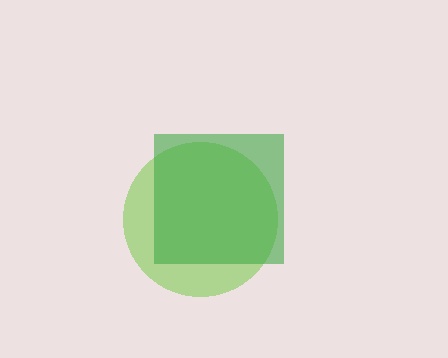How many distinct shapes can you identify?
There are 2 distinct shapes: a lime circle, a green square.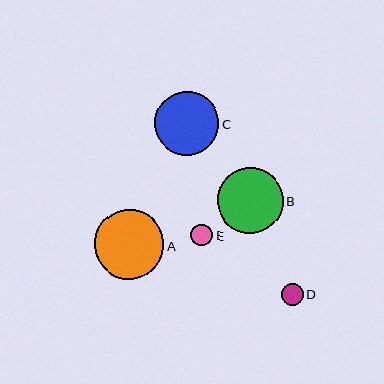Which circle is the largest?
Circle A is the largest with a size of approximately 69 pixels.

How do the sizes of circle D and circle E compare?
Circle D and circle E are approximately the same size.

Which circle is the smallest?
Circle E is the smallest with a size of approximately 22 pixels.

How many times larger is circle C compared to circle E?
Circle C is approximately 2.9 times the size of circle E.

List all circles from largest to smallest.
From largest to smallest: A, B, C, D, E.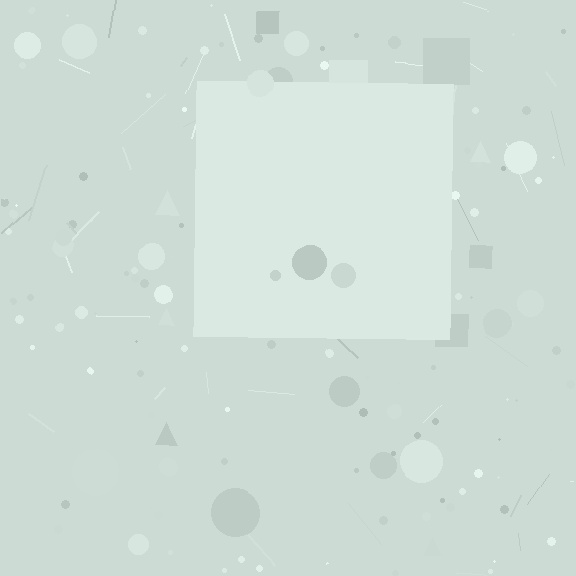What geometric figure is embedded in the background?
A square is embedded in the background.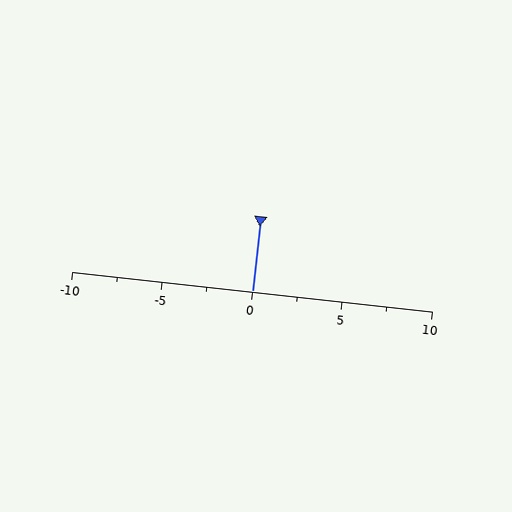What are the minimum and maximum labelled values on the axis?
The axis runs from -10 to 10.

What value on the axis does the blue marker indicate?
The marker indicates approximately 0.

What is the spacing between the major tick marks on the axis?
The major ticks are spaced 5 apart.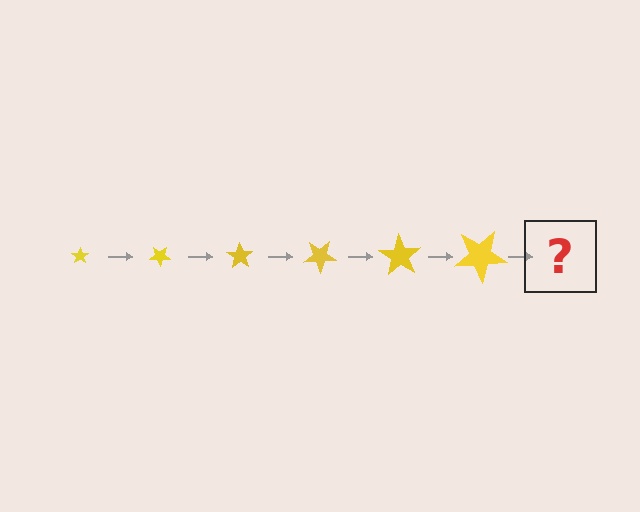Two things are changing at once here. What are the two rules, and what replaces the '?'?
The two rules are that the star grows larger each step and it rotates 35 degrees each step. The '?' should be a star, larger than the previous one and rotated 210 degrees from the start.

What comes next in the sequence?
The next element should be a star, larger than the previous one and rotated 210 degrees from the start.